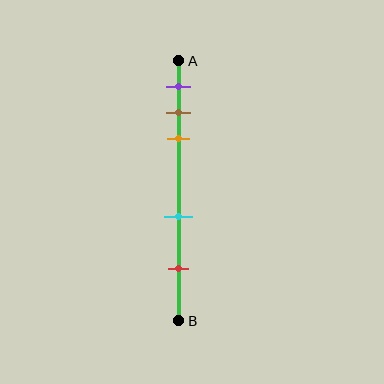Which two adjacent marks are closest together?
The brown and orange marks are the closest adjacent pair.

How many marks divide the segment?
There are 5 marks dividing the segment.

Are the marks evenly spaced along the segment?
No, the marks are not evenly spaced.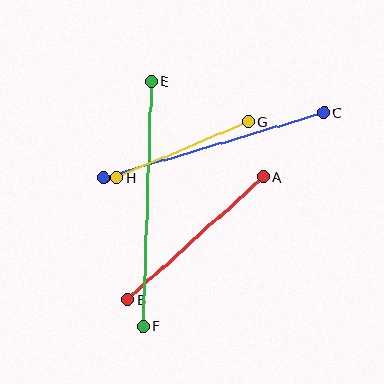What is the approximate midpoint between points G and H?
The midpoint is at approximately (183, 150) pixels.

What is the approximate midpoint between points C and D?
The midpoint is at approximately (214, 145) pixels.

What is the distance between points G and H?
The distance is approximately 143 pixels.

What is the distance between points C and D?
The distance is approximately 230 pixels.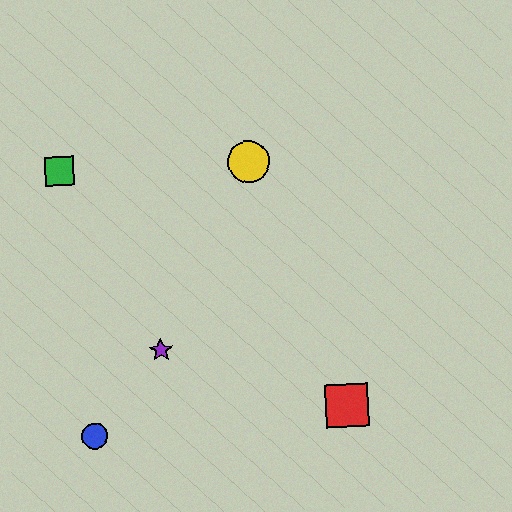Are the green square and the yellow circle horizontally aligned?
Yes, both are at y≈171.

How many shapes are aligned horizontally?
2 shapes (the green square, the yellow circle) are aligned horizontally.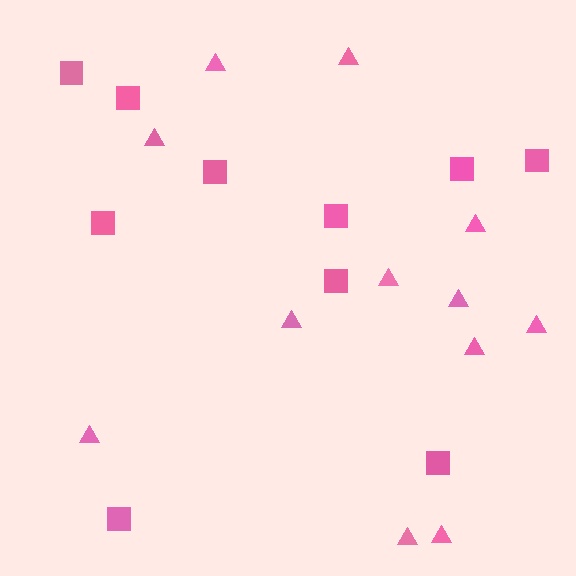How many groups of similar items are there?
There are 2 groups: one group of squares (10) and one group of triangles (12).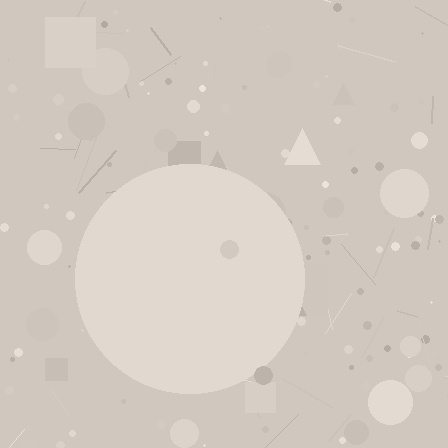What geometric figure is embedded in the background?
A circle is embedded in the background.